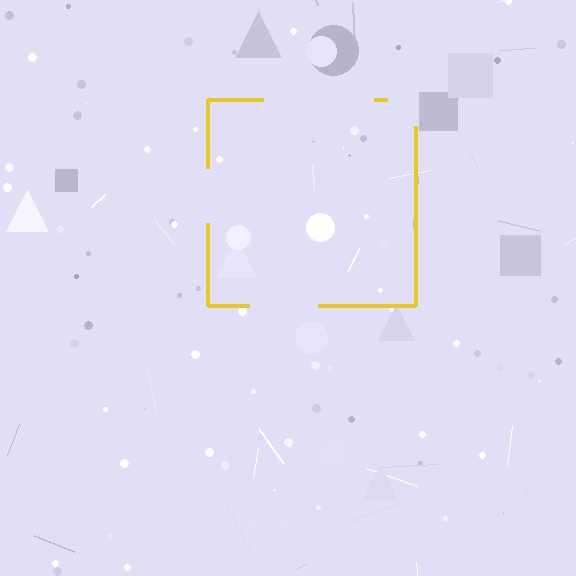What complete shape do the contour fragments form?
The contour fragments form a square.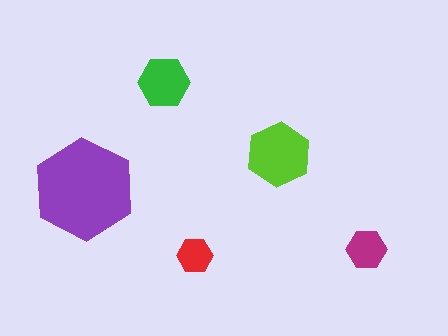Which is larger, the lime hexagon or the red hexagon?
The lime one.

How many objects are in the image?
There are 5 objects in the image.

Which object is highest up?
The green hexagon is topmost.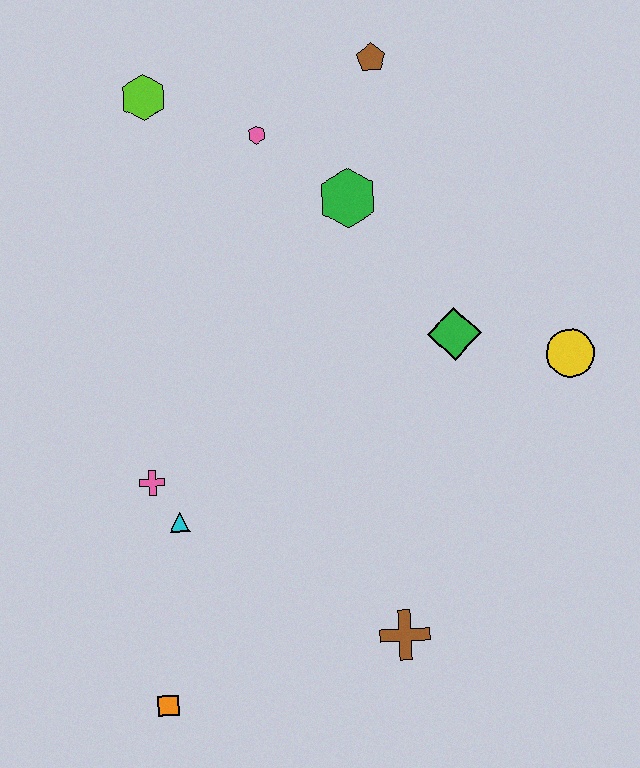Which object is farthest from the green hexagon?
The orange square is farthest from the green hexagon.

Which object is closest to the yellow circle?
The green diamond is closest to the yellow circle.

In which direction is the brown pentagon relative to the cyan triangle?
The brown pentagon is above the cyan triangle.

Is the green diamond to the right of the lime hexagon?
Yes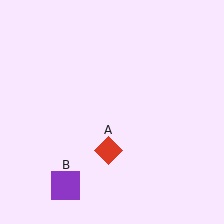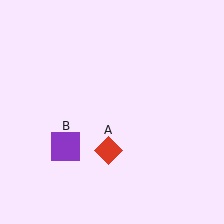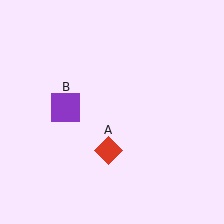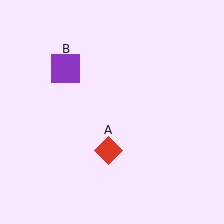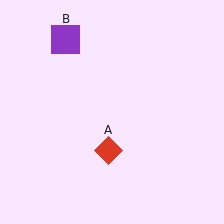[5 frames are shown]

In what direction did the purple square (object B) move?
The purple square (object B) moved up.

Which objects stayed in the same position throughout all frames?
Red diamond (object A) remained stationary.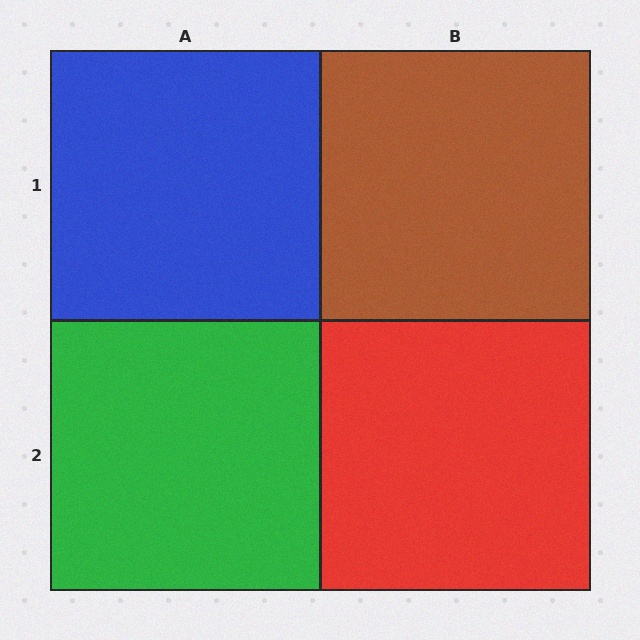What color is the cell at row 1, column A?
Blue.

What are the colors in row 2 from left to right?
Green, red.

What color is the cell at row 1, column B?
Brown.